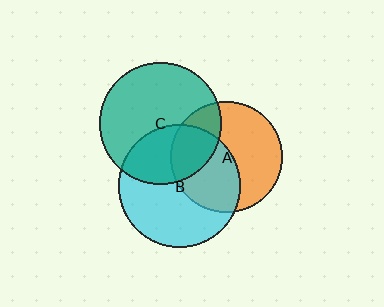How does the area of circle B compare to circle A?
Approximately 1.2 times.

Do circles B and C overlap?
Yes.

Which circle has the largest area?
Circle B (cyan).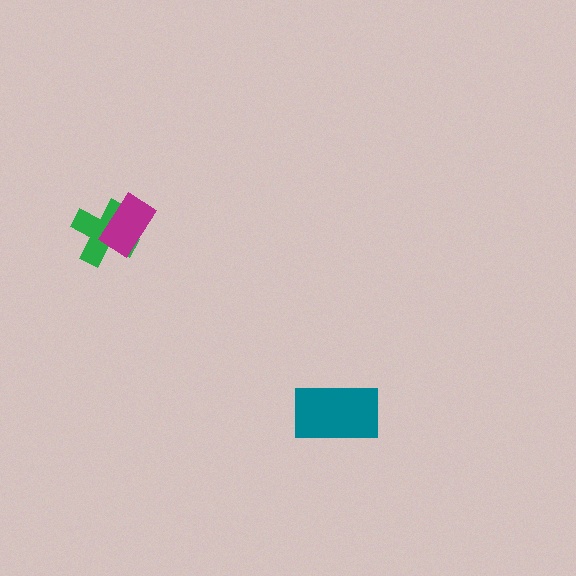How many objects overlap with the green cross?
1 object overlaps with the green cross.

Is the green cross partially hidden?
Yes, it is partially covered by another shape.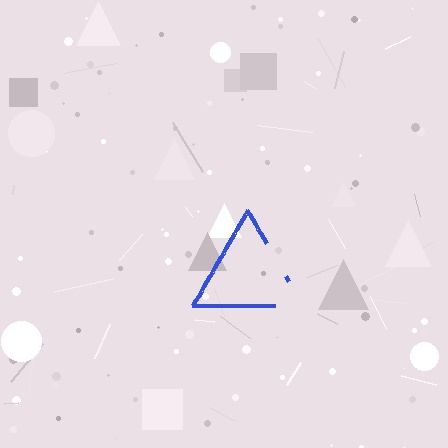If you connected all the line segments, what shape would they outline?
They would outline a triangle.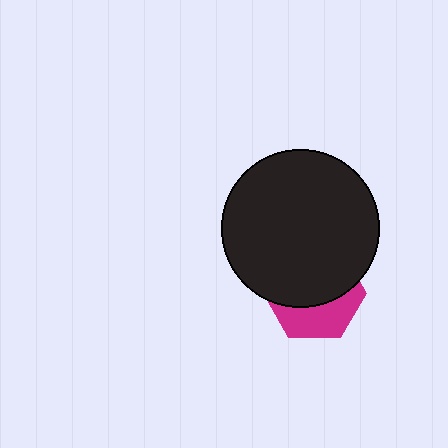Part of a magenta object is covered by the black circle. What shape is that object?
It is a hexagon.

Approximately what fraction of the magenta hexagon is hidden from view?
Roughly 61% of the magenta hexagon is hidden behind the black circle.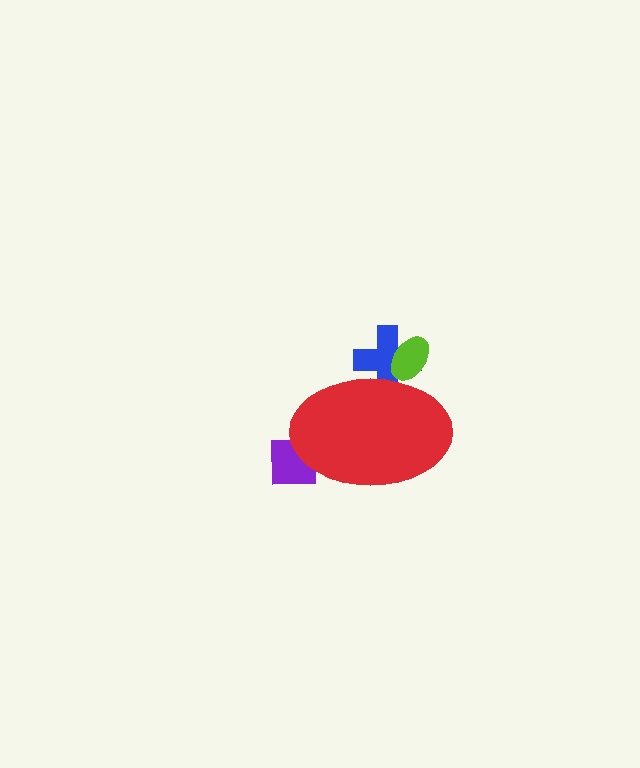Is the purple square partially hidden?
Yes, the purple square is partially hidden behind the red ellipse.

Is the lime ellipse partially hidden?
Yes, the lime ellipse is partially hidden behind the red ellipse.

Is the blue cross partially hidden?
Yes, the blue cross is partially hidden behind the red ellipse.